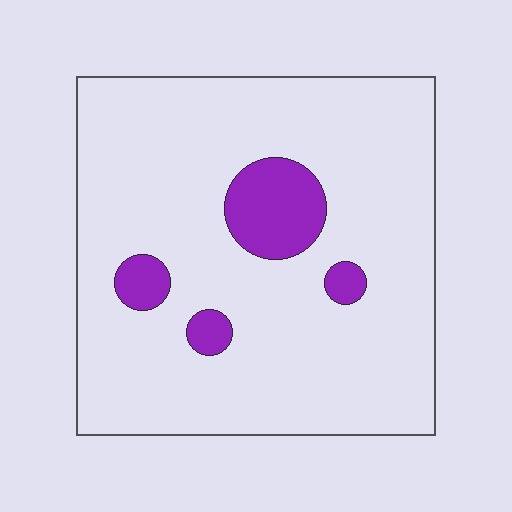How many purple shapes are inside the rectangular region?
4.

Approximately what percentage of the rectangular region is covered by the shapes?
Approximately 10%.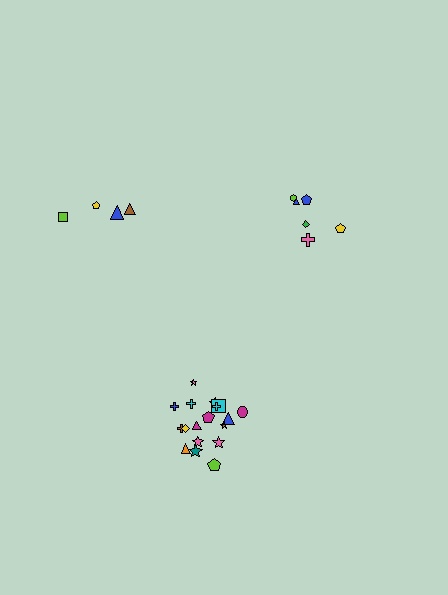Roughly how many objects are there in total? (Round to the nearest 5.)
Roughly 30 objects in total.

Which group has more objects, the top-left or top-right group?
The top-right group.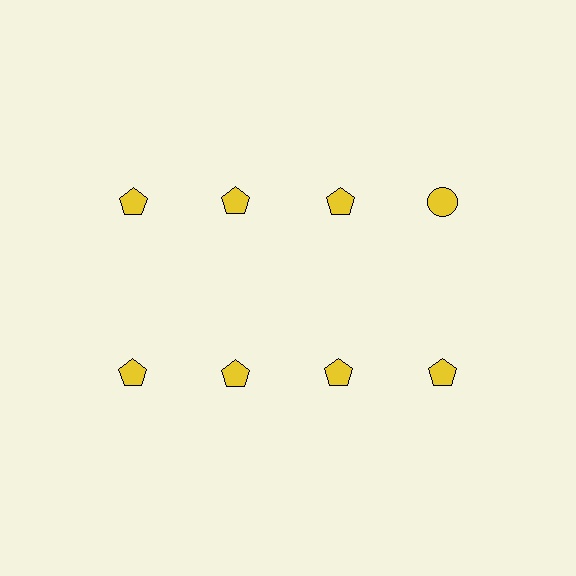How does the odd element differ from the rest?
It has a different shape: circle instead of pentagon.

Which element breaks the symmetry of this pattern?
The yellow circle in the top row, second from right column breaks the symmetry. All other shapes are yellow pentagons.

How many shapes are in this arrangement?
There are 8 shapes arranged in a grid pattern.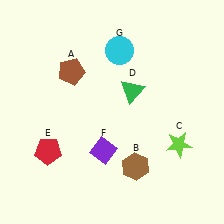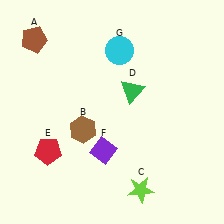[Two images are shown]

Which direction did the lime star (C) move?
The lime star (C) moved down.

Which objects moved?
The objects that moved are: the brown pentagon (A), the brown hexagon (B), the lime star (C).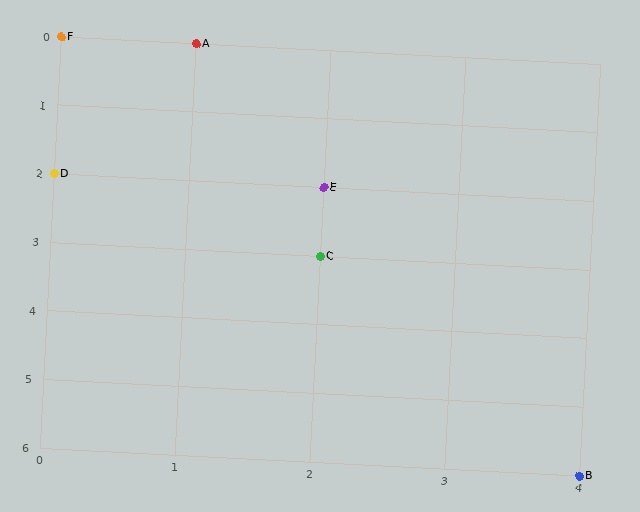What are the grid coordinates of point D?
Point D is at grid coordinates (0, 2).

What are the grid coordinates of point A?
Point A is at grid coordinates (1, 0).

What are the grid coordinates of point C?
Point C is at grid coordinates (2, 3).